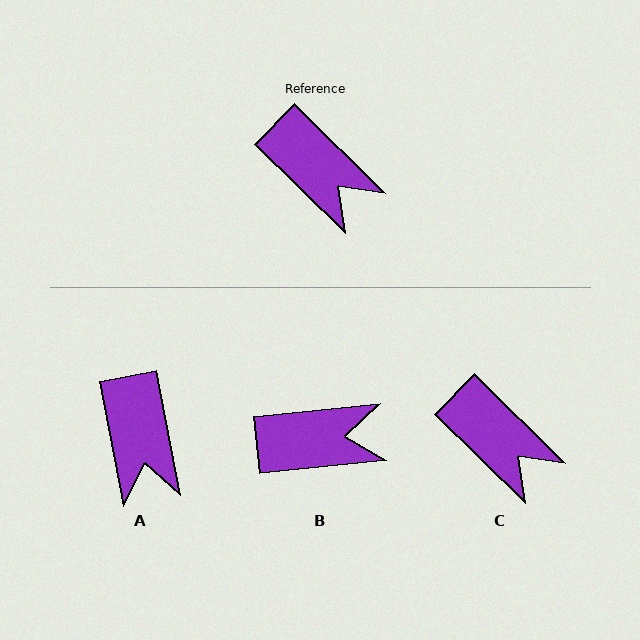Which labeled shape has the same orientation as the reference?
C.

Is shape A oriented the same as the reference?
No, it is off by about 35 degrees.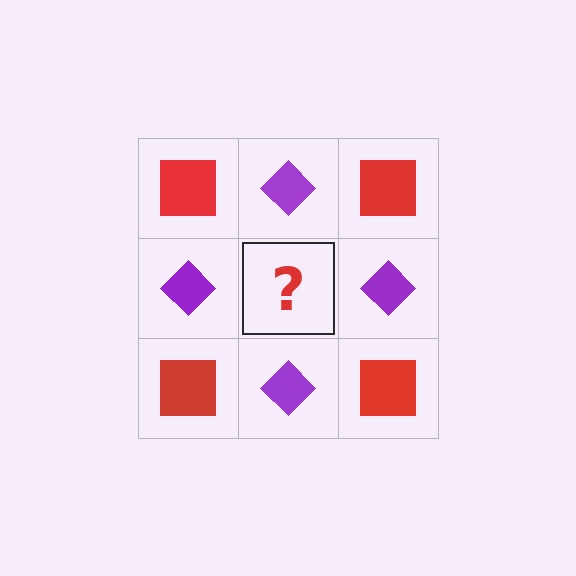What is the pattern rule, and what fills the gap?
The rule is that it alternates red square and purple diamond in a checkerboard pattern. The gap should be filled with a red square.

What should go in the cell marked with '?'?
The missing cell should contain a red square.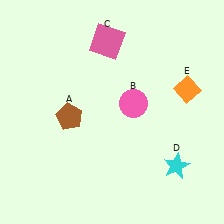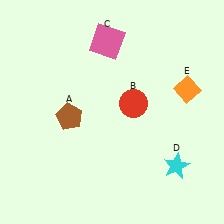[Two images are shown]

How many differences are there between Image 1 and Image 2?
There is 1 difference between the two images.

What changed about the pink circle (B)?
In Image 1, B is pink. In Image 2, it changed to red.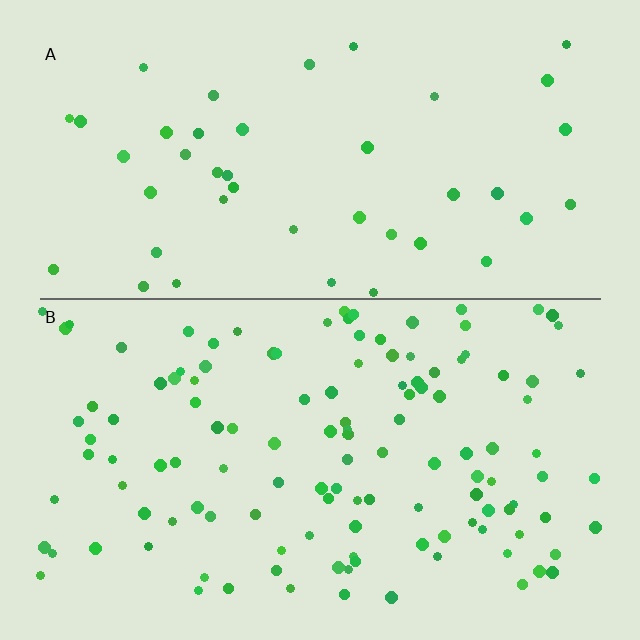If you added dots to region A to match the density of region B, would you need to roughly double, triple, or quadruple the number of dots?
Approximately triple.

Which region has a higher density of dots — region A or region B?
B (the bottom).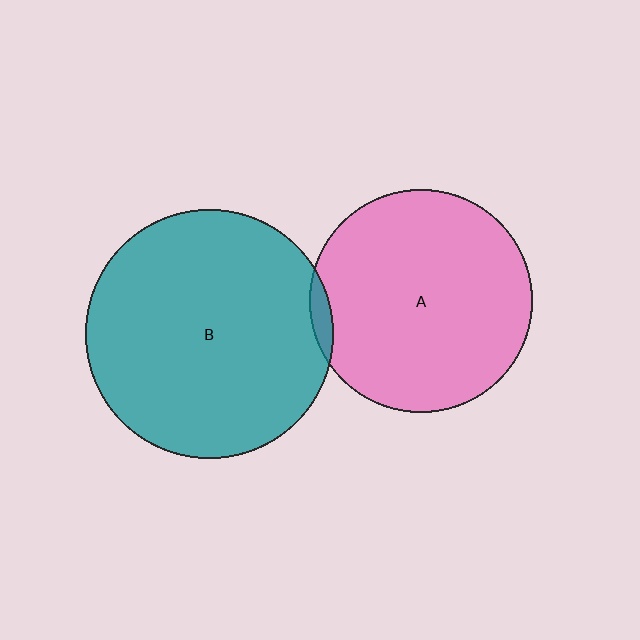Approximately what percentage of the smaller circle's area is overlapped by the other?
Approximately 5%.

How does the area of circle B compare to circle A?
Approximately 1.2 times.